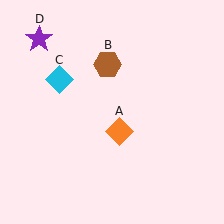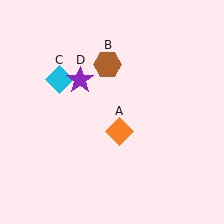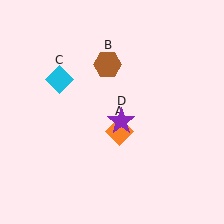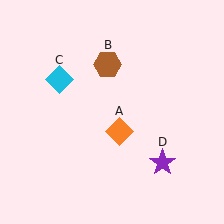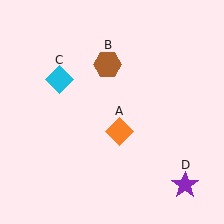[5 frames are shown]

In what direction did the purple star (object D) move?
The purple star (object D) moved down and to the right.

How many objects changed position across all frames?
1 object changed position: purple star (object D).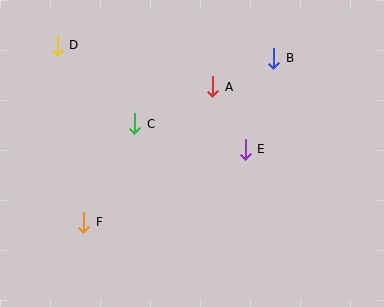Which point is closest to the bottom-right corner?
Point E is closest to the bottom-right corner.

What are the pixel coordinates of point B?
Point B is at (274, 58).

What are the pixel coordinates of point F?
Point F is at (84, 222).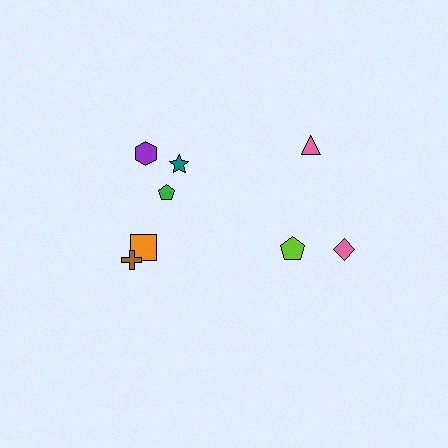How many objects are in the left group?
There are 5 objects.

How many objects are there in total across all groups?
There are 8 objects.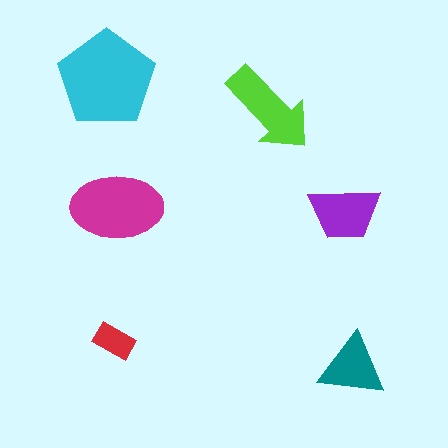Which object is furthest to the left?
The cyan pentagon is leftmost.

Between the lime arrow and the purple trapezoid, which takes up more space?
The lime arrow.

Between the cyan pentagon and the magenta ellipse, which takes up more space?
The cyan pentagon.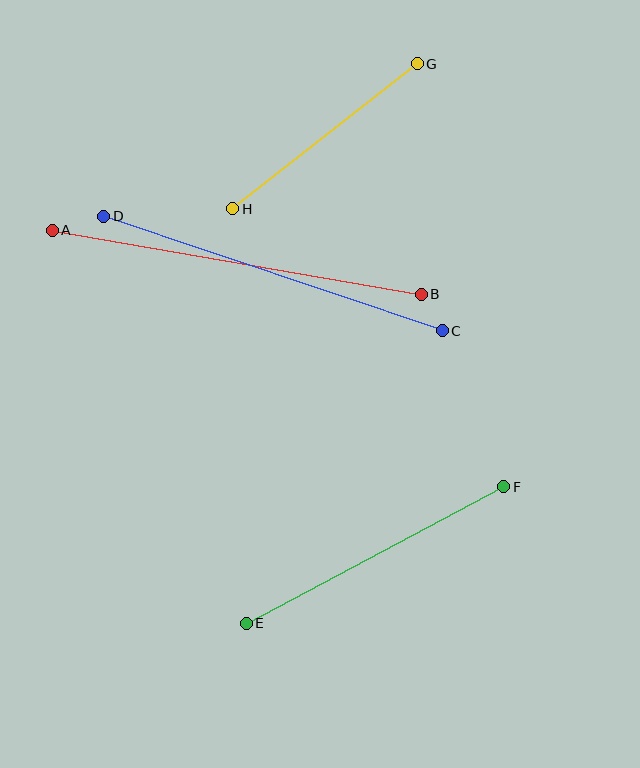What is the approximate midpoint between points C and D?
The midpoint is at approximately (273, 273) pixels.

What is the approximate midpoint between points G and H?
The midpoint is at approximately (325, 136) pixels.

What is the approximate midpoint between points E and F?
The midpoint is at approximately (375, 555) pixels.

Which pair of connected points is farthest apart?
Points A and B are farthest apart.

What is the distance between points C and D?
The distance is approximately 357 pixels.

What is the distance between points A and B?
The distance is approximately 375 pixels.